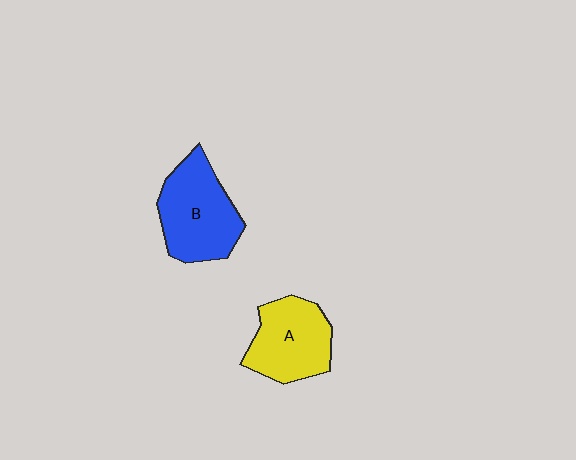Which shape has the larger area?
Shape B (blue).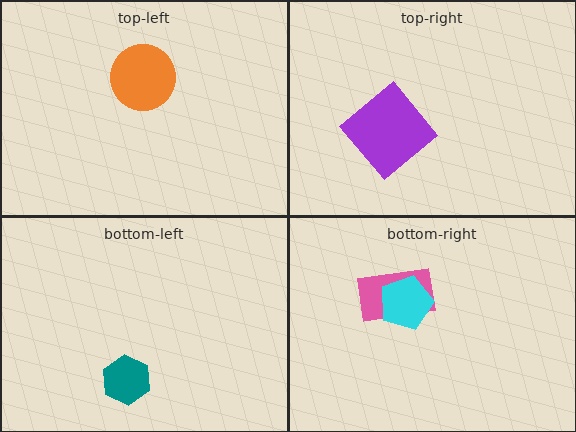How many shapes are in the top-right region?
1.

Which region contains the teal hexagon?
The bottom-left region.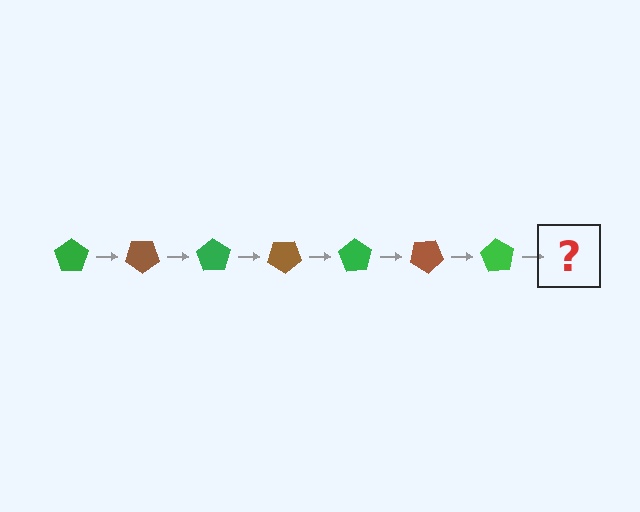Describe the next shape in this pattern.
It should be a brown pentagon, rotated 245 degrees from the start.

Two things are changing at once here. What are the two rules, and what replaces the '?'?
The two rules are that it rotates 35 degrees each step and the color cycles through green and brown. The '?' should be a brown pentagon, rotated 245 degrees from the start.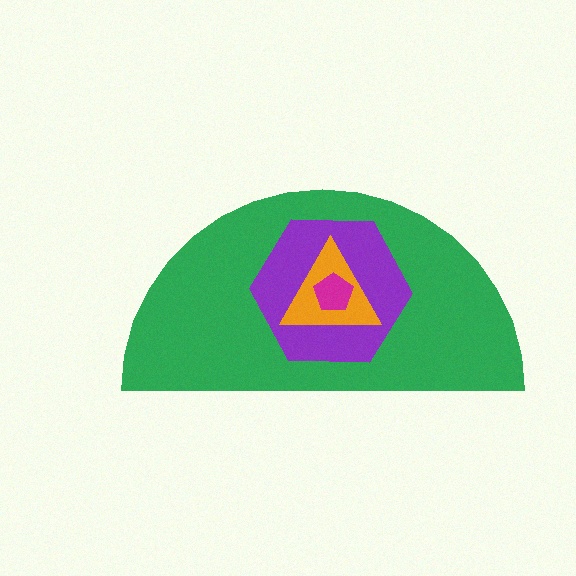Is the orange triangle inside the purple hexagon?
Yes.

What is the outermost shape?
The green semicircle.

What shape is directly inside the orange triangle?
The magenta pentagon.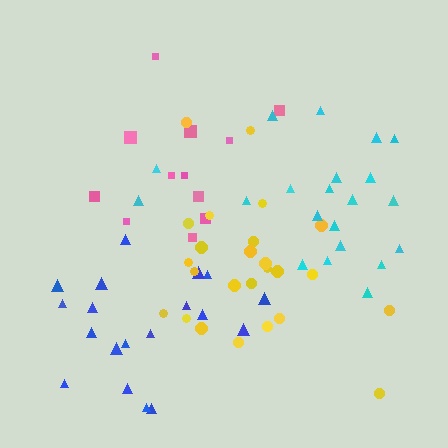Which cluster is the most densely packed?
Yellow.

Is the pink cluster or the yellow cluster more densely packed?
Yellow.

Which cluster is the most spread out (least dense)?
Pink.